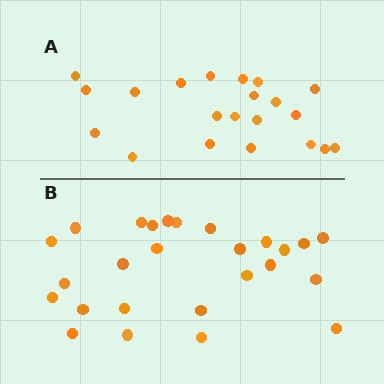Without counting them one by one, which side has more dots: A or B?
Region B (the bottom region) has more dots.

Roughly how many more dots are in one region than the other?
Region B has about 5 more dots than region A.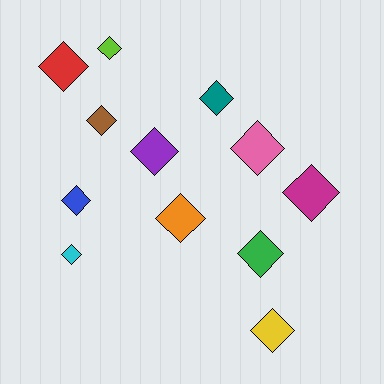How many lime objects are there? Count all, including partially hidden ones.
There is 1 lime object.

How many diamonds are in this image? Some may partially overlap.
There are 12 diamonds.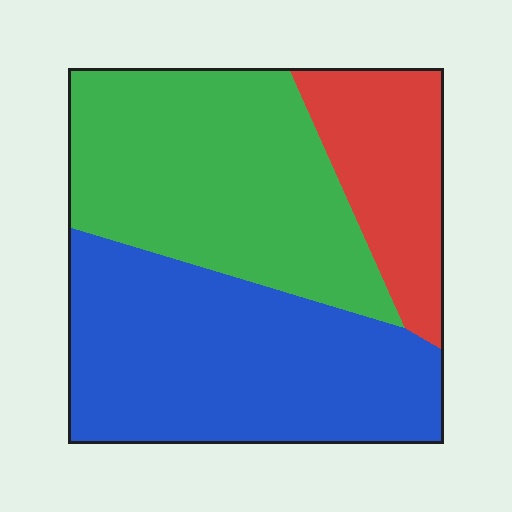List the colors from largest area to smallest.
From largest to smallest: blue, green, red.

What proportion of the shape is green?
Green takes up between a third and a half of the shape.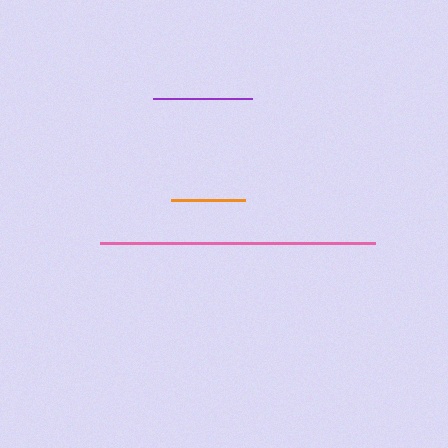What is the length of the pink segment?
The pink segment is approximately 275 pixels long.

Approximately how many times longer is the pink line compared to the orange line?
The pink line is approximately 3.7 times the length of the orange line.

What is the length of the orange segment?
The orange segment is approximately 74 pixels long.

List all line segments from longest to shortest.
From longest to shortest: pink, purple, orange.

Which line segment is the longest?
The pink line is the longest at approximately 275 pixels.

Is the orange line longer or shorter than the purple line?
The purple line is longer than the orange line.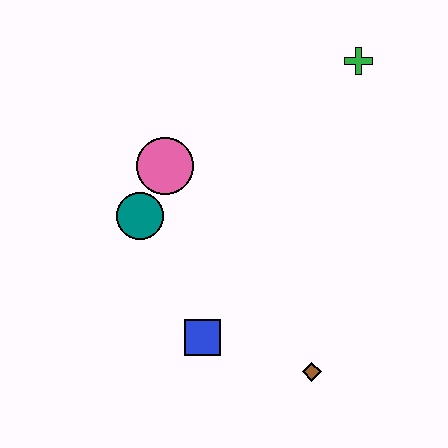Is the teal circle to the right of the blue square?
No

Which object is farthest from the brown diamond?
The green cross is farthest from the brown diamond.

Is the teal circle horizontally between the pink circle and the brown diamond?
No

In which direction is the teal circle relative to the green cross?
The teal circle is to the left of the green cross.